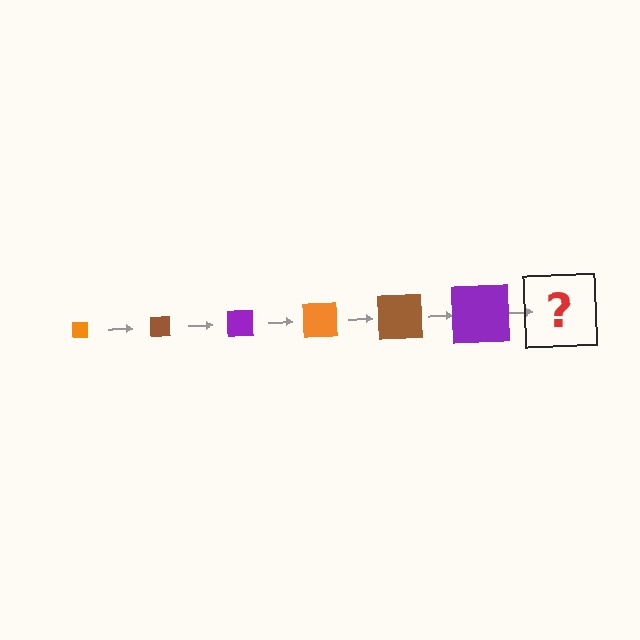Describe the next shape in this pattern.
It should be an orange square, larger than the previous one.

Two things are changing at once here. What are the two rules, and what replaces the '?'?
The two rules are that the square grows larger each step and the color cycles through orange, brown, and purple. The '?' should be an orange square, larger than the previous one.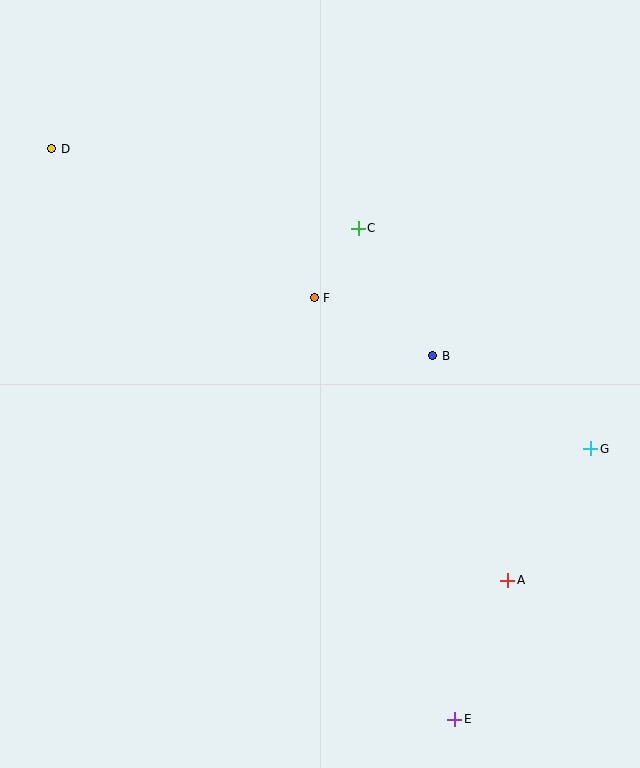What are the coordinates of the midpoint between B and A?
The midpoint between B and A is at (470, 468).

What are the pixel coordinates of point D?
Point D is at (52, 149).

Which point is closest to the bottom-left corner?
Point E is closest to the bottom-left corner.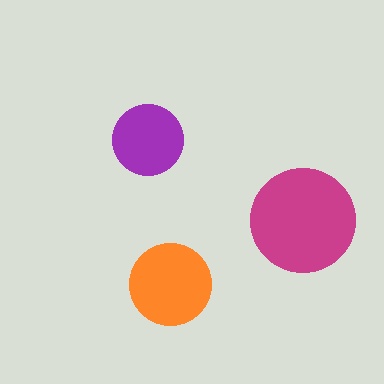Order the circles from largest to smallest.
the magenta one, the orange one, the purple one.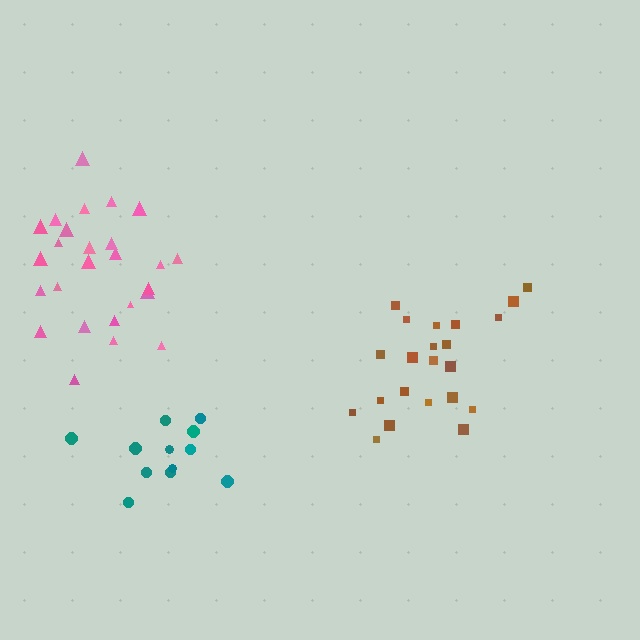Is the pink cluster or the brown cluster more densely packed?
Brown.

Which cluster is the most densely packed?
Brown.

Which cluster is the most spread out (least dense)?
Teal.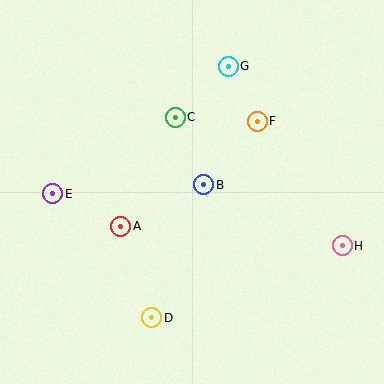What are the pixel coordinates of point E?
Point E is at (53, 194).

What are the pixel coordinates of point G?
Point G is at (228, 66).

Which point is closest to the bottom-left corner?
Point D is closest to the bottom-left corner.